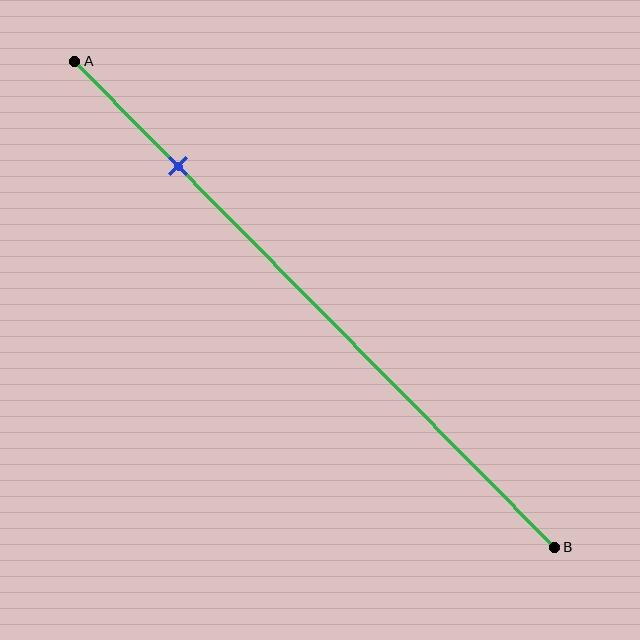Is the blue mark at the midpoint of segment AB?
No, the mark is at about 20% from A, not at the 50% midpoint.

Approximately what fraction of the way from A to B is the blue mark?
The blue mark is approximately 20% of the way from A to B.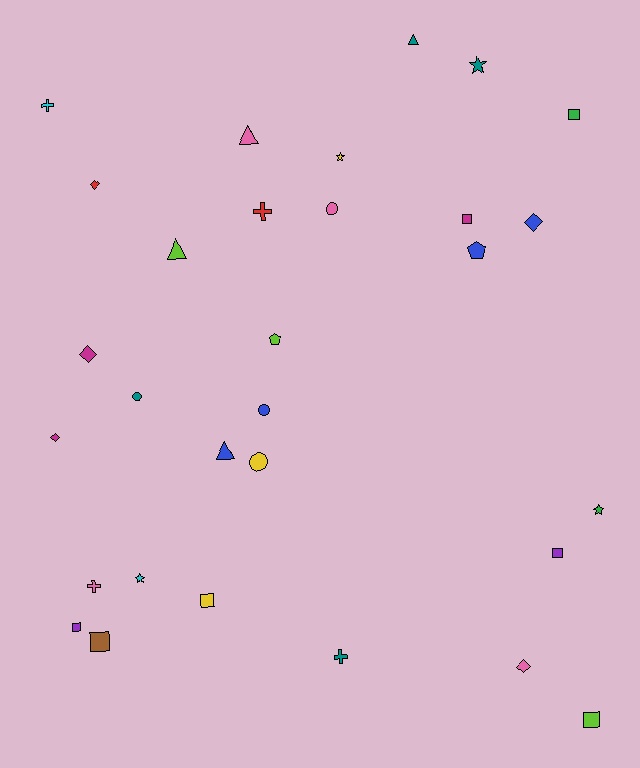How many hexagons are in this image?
There are no hexagons.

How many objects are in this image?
There are 30 objects.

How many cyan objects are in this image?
There are 2 cyan objects.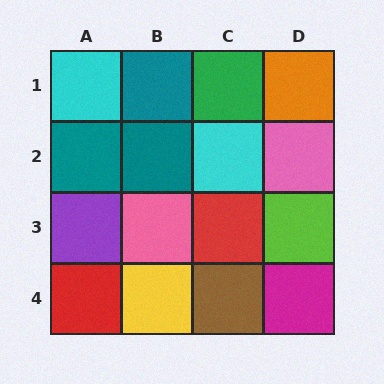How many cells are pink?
2 cells are pink.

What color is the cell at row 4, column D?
Magenta.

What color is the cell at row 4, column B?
Yellow.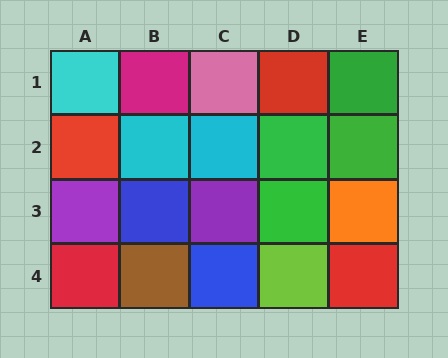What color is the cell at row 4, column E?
Red.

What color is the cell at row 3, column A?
Purple.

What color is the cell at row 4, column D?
Lime.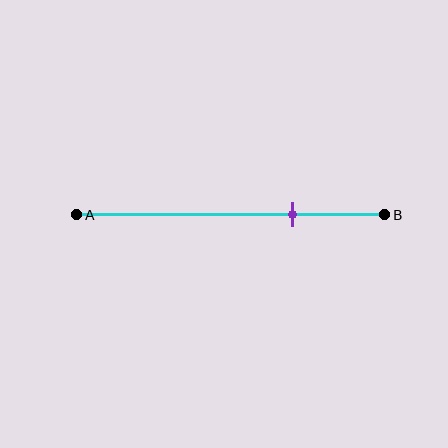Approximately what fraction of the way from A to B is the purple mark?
The purple mark is approximately 70% of the way from A to B.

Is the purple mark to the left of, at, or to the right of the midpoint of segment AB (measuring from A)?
The purple mark is to the right of the midpoint of segment AB.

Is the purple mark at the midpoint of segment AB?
No, the mark is at about 70% from A, not at the 50% midpoint.